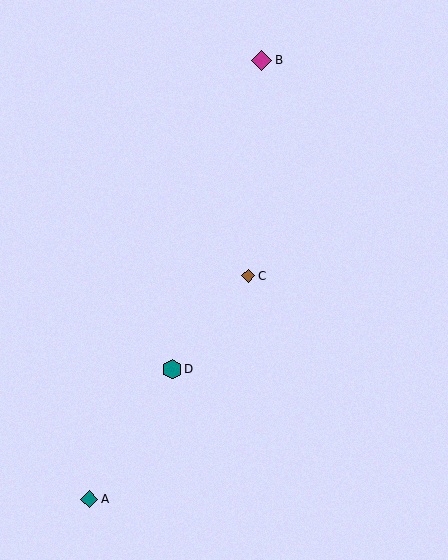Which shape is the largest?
The magenta diamond (labeled B) is the largest.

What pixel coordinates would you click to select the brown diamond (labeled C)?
Click at (248, 276) to select the brown diamond C.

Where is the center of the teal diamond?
The center of the teal diamond is at (89, 499).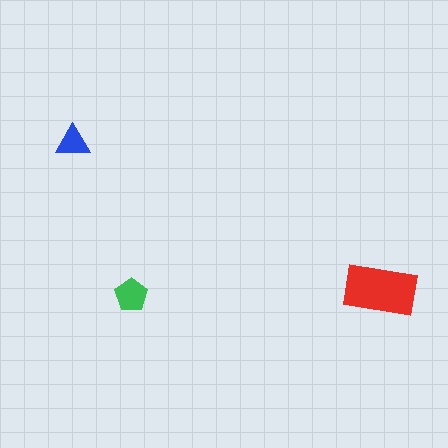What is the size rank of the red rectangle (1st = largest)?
1st.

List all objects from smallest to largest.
The blue triangle, the green pentagon, the red rectangle.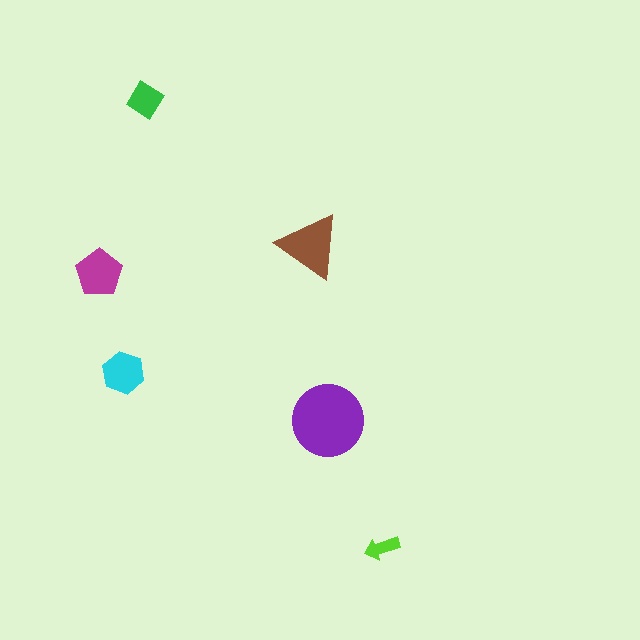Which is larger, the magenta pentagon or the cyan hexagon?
The magenta pentagon.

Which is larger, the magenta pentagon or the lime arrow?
The magenta pentagon.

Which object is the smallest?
The lime arrow.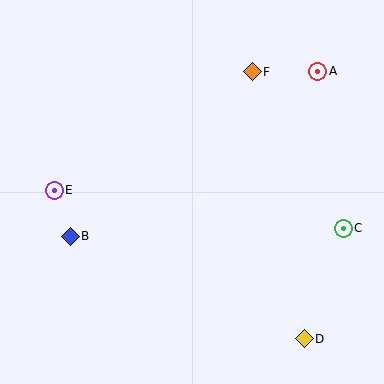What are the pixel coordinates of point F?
Point F is at (252, 72).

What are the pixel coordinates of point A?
Point A is at (318, 71).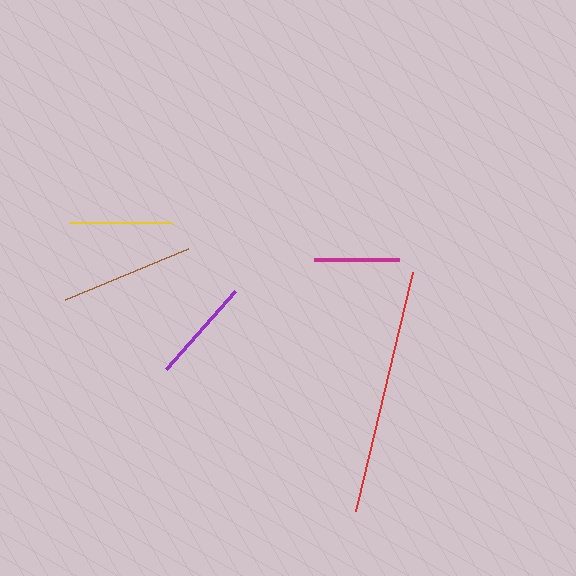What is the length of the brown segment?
The brown segment is approximately 133 pixels long.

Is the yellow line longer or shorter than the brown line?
The brown line is longer than the yellow line.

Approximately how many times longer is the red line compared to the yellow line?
The red line is approximately 2.4 times the length of the yellow line.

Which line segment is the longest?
The red line is the longest at approximately 246 pixels.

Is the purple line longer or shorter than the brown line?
The brown line is longer than the purple line.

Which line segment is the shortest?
The magenta line is the shortest at approximately 85 pixels.